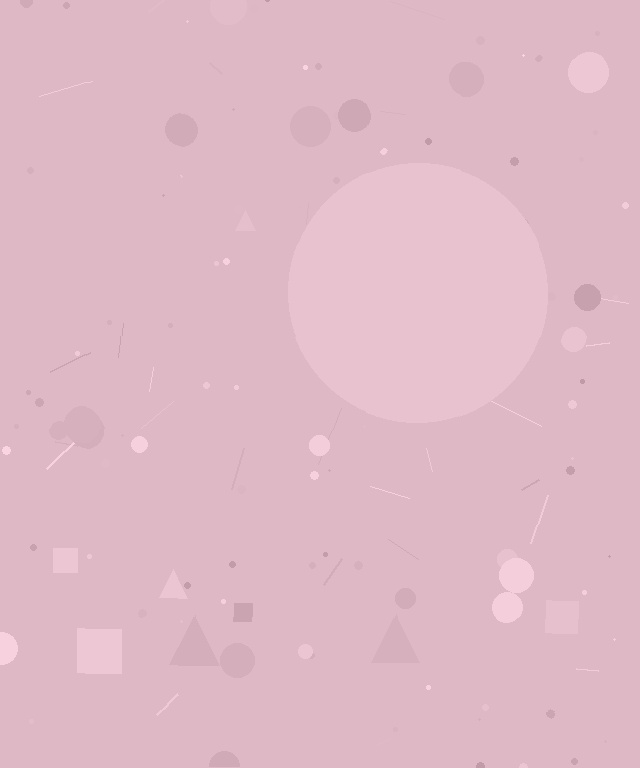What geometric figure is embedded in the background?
A circle is embedded in the background.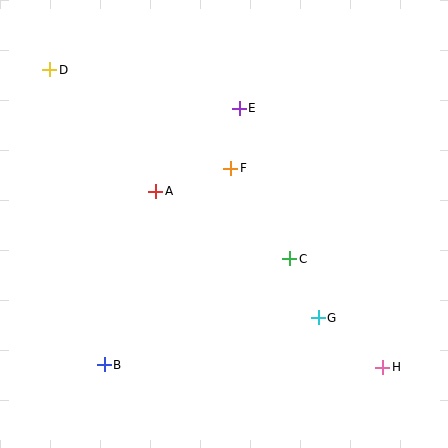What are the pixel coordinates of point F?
Point F is at (231, 168).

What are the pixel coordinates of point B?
Point B is at (104, 365).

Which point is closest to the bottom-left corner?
Point B is closest to the bottom-left corner.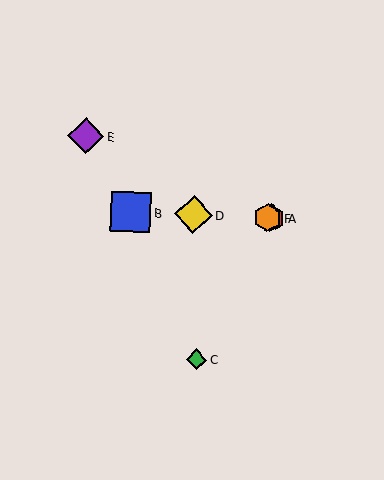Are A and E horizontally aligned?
No, A is at y≈218 and E is at y≈136.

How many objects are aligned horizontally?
4 objects (A, B, D, F) are aligned horizontally.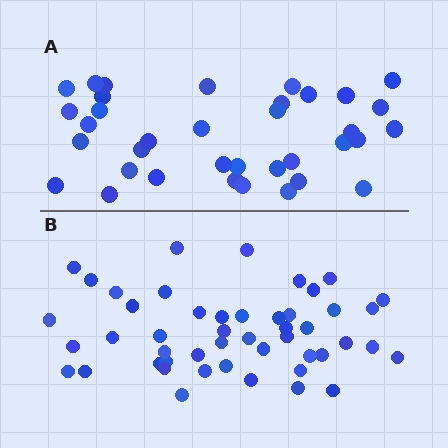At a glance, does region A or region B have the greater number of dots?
Region B (the bottom region) has more dots.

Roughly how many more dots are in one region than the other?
Region B has roughly 12 or so more dots than region A.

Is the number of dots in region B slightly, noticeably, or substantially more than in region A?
Region B has noticeably more, but not dramatically so. The ratio is roughly 1.3 to 1.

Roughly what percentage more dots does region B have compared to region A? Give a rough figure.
About 35% more.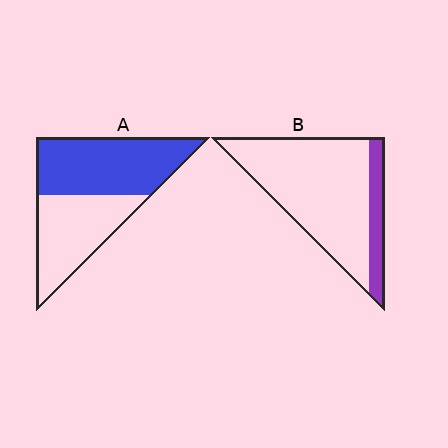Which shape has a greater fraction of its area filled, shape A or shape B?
Shape A.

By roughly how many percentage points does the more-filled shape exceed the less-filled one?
By roughly 40 percentage points (A over B).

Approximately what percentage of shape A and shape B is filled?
A is approximately 55% and B is approximately 15%.